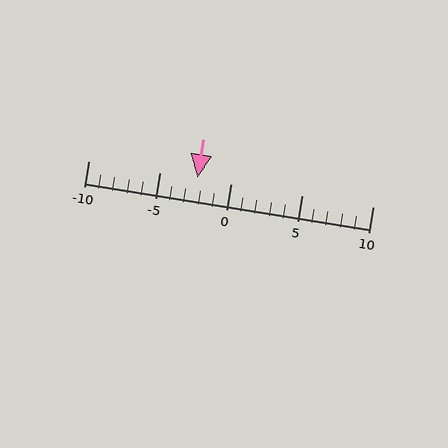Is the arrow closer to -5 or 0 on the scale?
The arrow is closer to 0.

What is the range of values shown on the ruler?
The ruler shows values from -10 to 10.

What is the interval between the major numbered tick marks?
The major tick marks are spaced 5 units apart.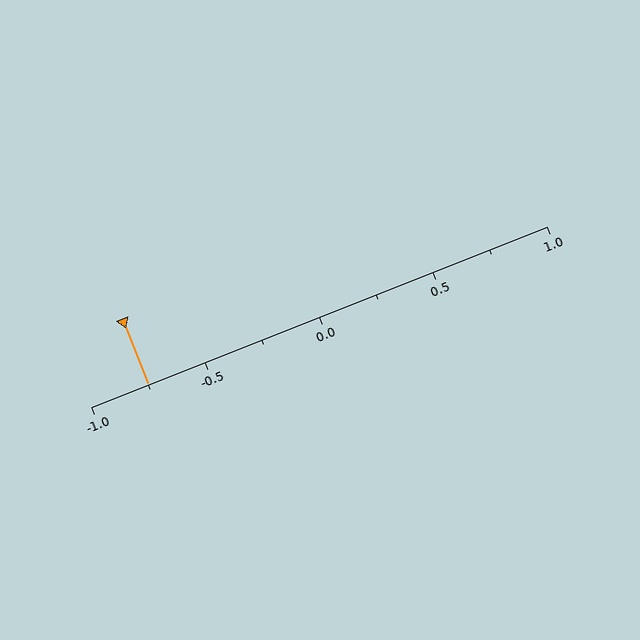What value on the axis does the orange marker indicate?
The marker indicates approximately -0.75.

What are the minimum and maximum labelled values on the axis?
The axis runs from -1.0 to 1.0.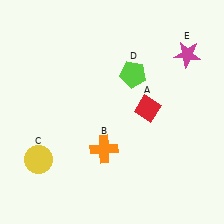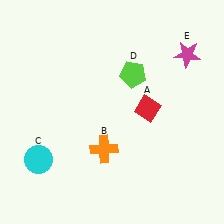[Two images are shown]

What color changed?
The circle (C) changed from yellow in Image 1 to cyan in Image 2.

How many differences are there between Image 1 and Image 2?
There is 1 difference between the two images.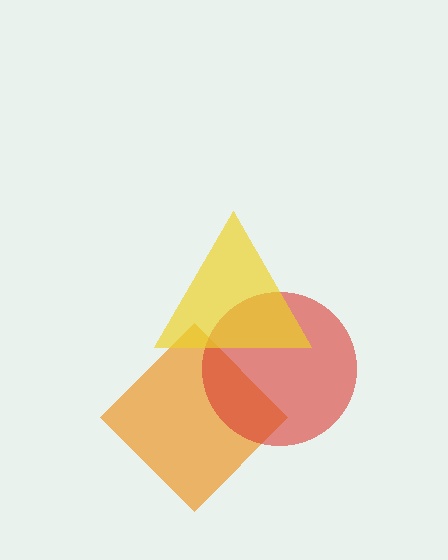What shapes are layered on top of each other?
The layered shapes are: an orange diamond, a red circle, a yellow triangle.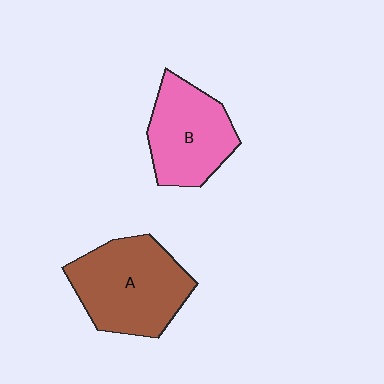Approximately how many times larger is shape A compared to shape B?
Approximately 1.2 times.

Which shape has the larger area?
Shape A (brown).